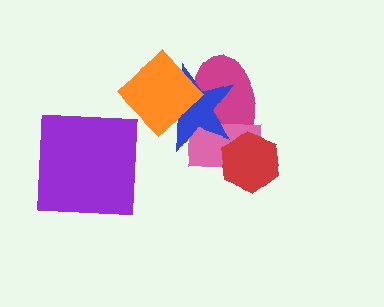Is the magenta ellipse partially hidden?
Yes, it is partially covered by another shape.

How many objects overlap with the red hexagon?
2 objects overlap with the red hexagon.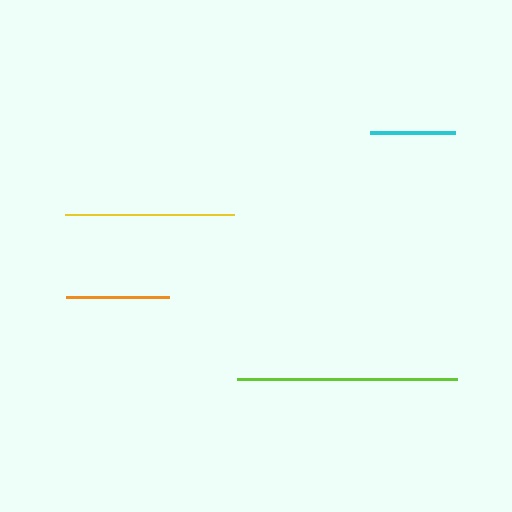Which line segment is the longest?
The lime line is the longest at approximately 220 pixels.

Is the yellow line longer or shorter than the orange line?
The yellow line is longer than the orange line.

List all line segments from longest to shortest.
From longest to shortest: lime, yellow, orange, cyan.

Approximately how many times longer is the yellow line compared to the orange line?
The yellow line is approximately 1.6 times the length of the orange line.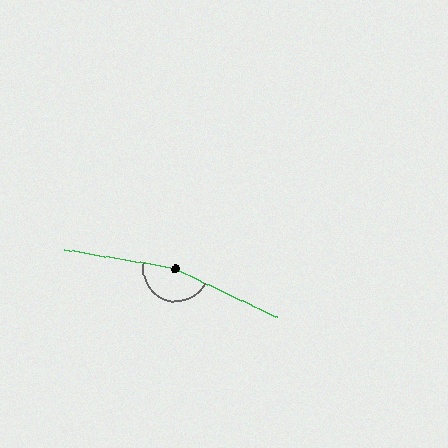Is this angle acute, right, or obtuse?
It is obtuse.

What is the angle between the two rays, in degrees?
Approximately 164 degrees.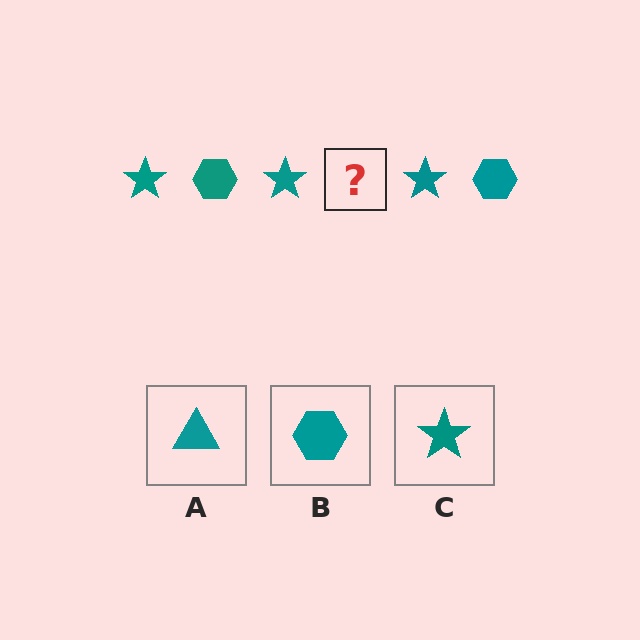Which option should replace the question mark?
Option B.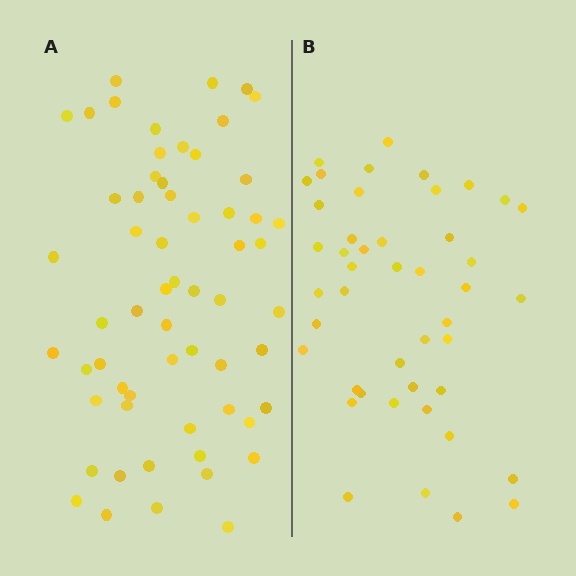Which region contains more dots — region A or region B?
Region A (the left region) has more dots.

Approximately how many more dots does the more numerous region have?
Region A has approximately 15 more dots than region B.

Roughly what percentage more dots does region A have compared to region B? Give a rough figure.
About 35% more.